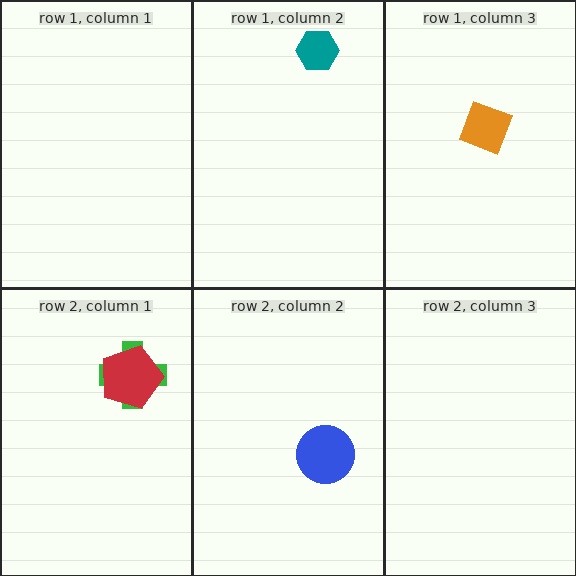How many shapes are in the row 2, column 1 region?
2.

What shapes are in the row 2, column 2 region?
The blue circle.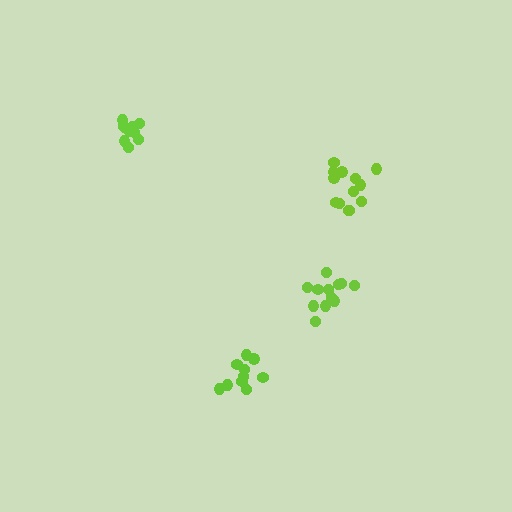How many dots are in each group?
Group 1: 13 dots, Group 2: 12 dots, Group 3: 10 dots, Group 4: 10 dots (45 total).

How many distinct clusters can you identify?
There are 4 distinct clusters.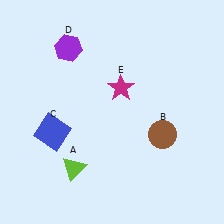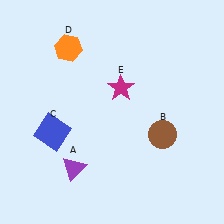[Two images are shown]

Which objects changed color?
A changed from lime to purple. D changed from purple to orange.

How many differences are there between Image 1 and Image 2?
There are 2 differences between the two images.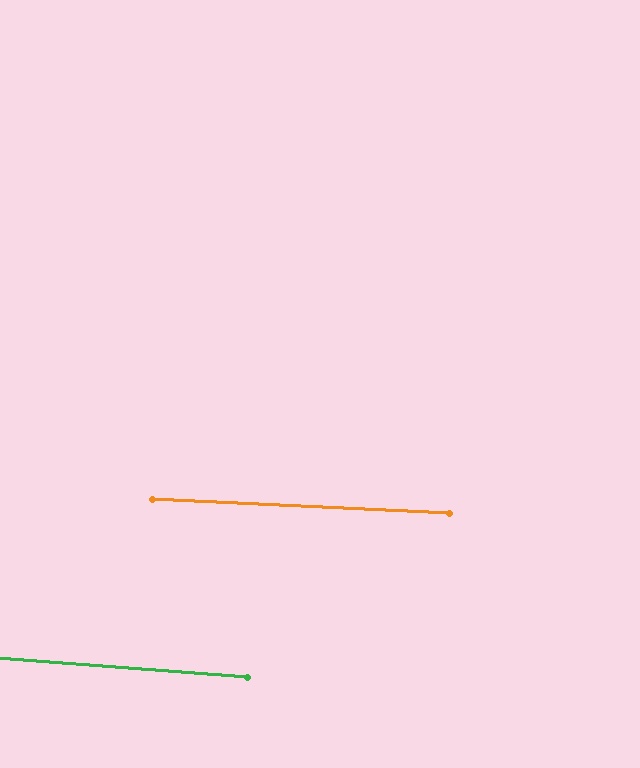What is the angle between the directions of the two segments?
Approximately 2 degrees.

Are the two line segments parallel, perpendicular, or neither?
Parallel — their directions differ by only 1.6°.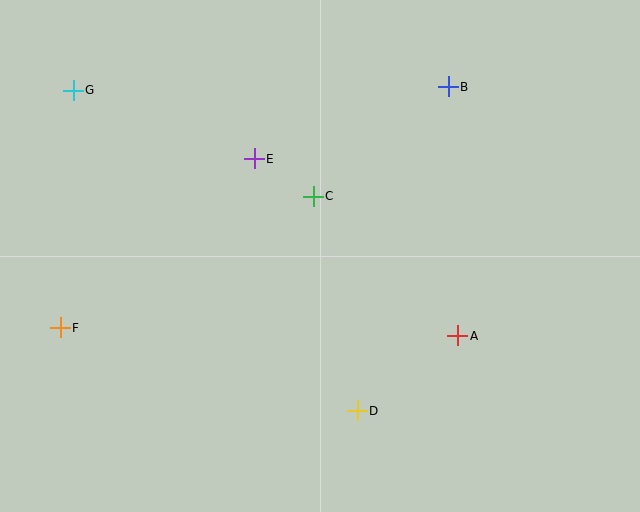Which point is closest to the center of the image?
Point C at (313, 196) is closest to the center.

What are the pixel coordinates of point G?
Point G is at (73, 90).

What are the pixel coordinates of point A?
Point A is at (458, 336).